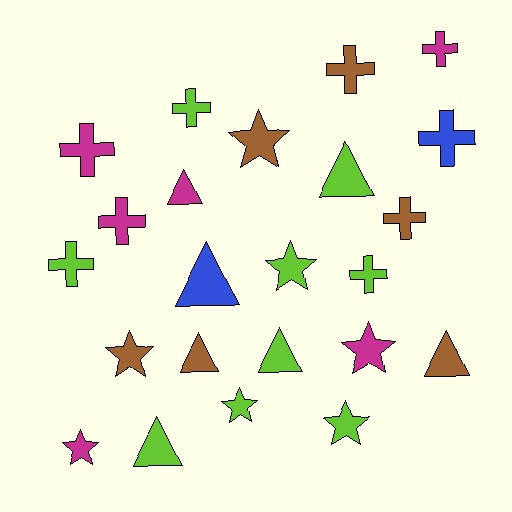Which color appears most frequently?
Lime, with 9 objects.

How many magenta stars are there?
There are 2 magenta stars.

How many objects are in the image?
There are 23 objects.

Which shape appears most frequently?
Cross, with 9 objects.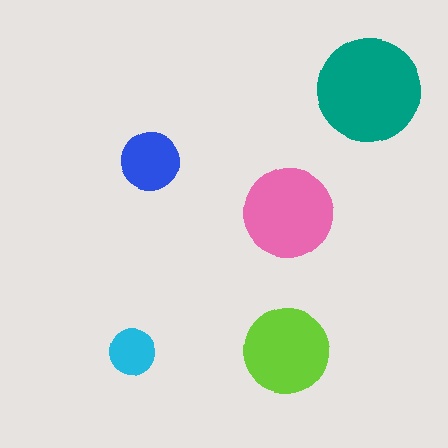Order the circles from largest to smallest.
the teal one, the pink one, the lime one, the blue one, the cyan one.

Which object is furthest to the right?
The teal circle is rightmost.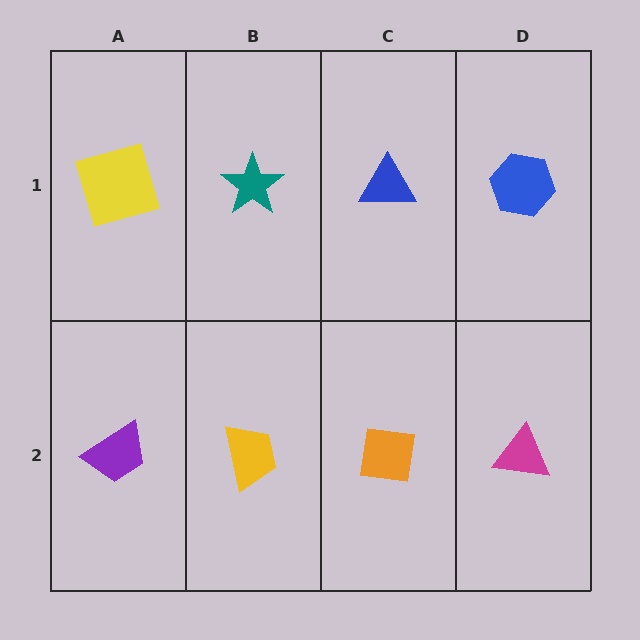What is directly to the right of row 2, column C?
A magenta triangle.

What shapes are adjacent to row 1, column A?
A purple trapezoid (row 2, column A), a teal star (row 1, column B).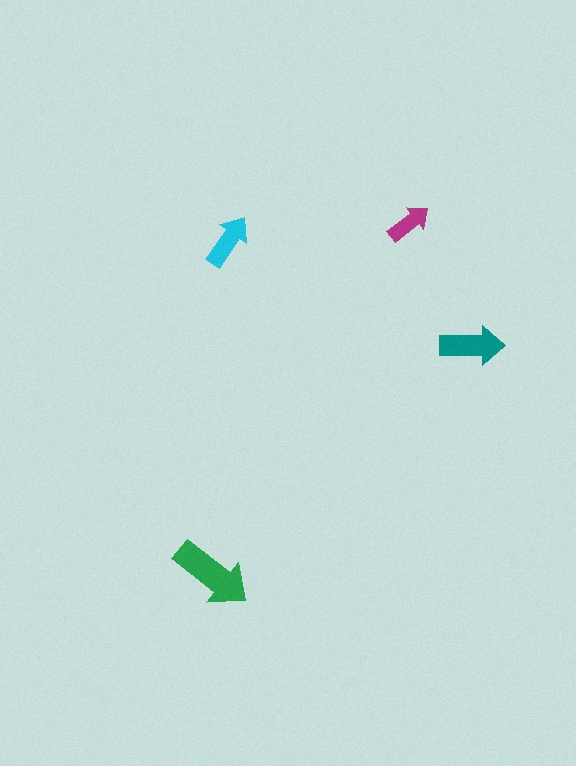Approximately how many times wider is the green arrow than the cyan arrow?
About 1.5 times wider.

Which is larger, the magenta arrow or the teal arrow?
The teal one.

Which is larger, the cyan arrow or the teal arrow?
The teal one.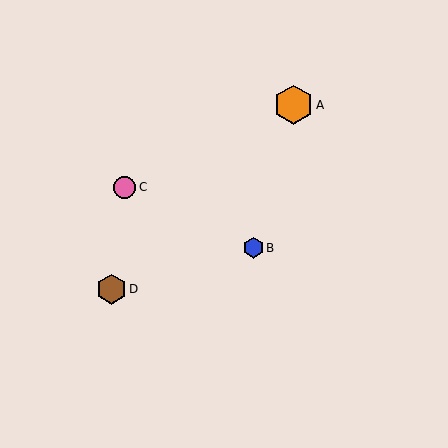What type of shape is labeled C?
Shape C is a pink circle.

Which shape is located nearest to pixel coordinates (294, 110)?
The orange hexagon (labeled A) at (294, 105) is nearest to that location.